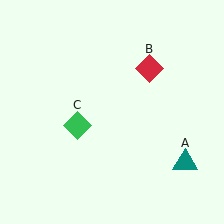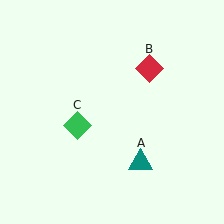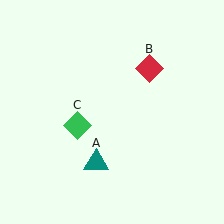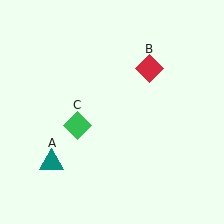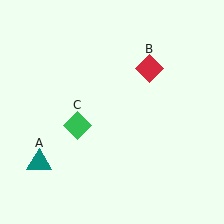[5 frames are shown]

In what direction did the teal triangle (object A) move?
The teal triangle (object A) moved left.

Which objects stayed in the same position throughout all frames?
Red diamond (object B) and green diamond (object C) remained stationary.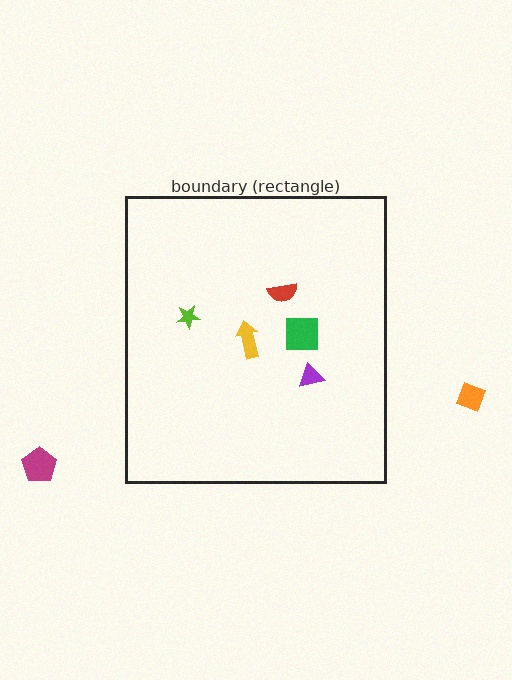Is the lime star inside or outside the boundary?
Inside.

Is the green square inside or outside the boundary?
Inside.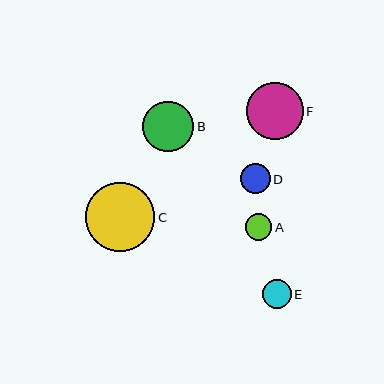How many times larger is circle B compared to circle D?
Circle B is approximately 1.7 times the size of circle D.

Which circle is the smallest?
Circle A is the smallest with a size of approximately 26 pixels.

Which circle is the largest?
Circle C is the largest with a size of approximately 69 pixels.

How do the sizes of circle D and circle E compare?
Circle D and circle E are approximately the same size.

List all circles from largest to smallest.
From largest to smallest: C, F, B, D, E, A.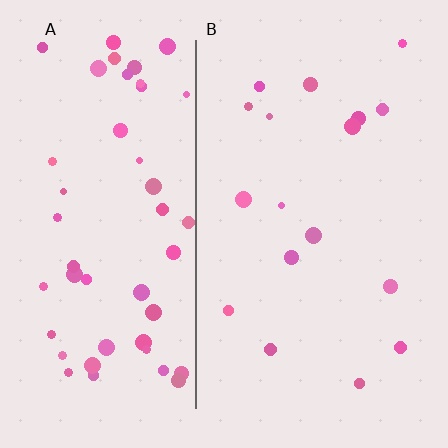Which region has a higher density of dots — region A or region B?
A (the left).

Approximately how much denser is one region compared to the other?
Approximately 2.9× — region A over region B.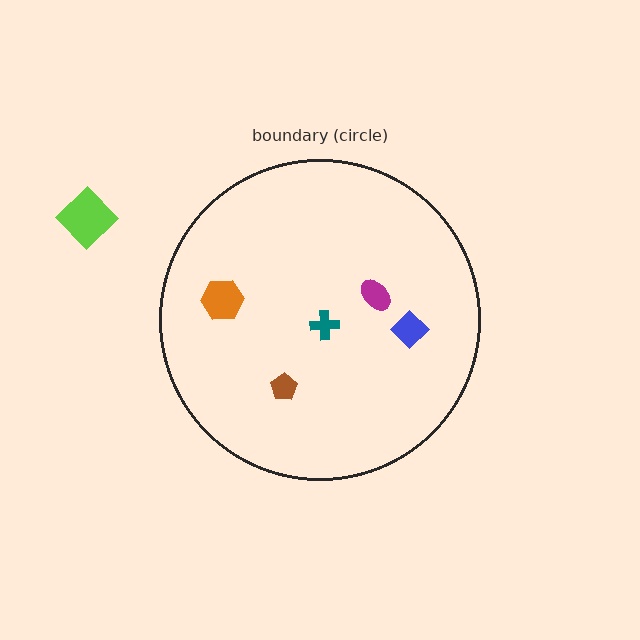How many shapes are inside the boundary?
5 inside, 1 outside.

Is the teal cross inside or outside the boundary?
Inside.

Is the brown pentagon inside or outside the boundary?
Inside.